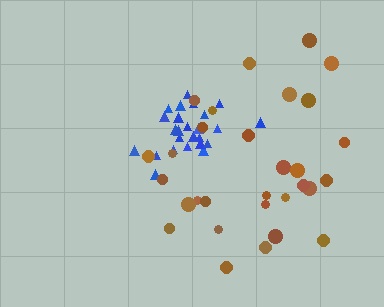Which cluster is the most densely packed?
Blue.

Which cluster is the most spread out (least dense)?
Brown.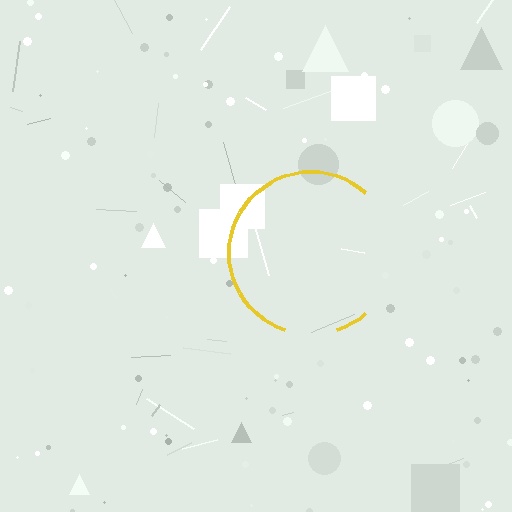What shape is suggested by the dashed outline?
The dashed outline suggests a circle.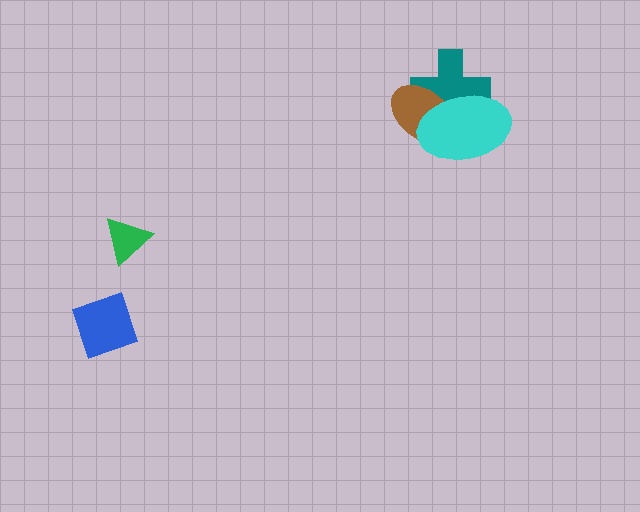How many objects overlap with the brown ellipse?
2 objects overlap with the brown ellipse.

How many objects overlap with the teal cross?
2 objects overlap with the teal cross.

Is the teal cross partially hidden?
Yes, it is partially covered by another shape.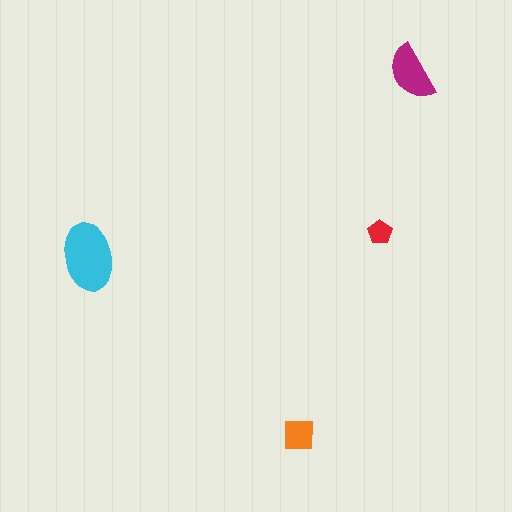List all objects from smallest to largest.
The red pentagon, the orange square, the magenta semicircle, the cyan ellipse.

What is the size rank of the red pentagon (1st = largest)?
4th.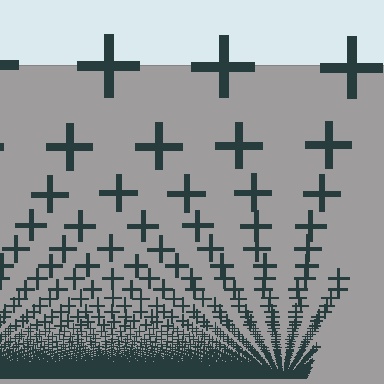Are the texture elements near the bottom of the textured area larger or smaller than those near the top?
Smaller. The gradient is inverted — elements near the bottom are smaller and denser.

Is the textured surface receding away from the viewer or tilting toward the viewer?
The surface appears to tilt toward the viewer. Texture elements get larger and sparser toward the top.